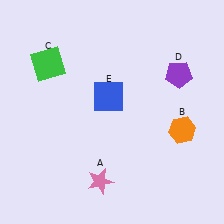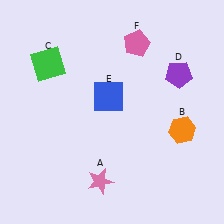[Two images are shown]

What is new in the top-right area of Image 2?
A pink pentagon (F) was added in the top-right area of Image 2.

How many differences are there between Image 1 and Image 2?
There is 1 difference between the two images.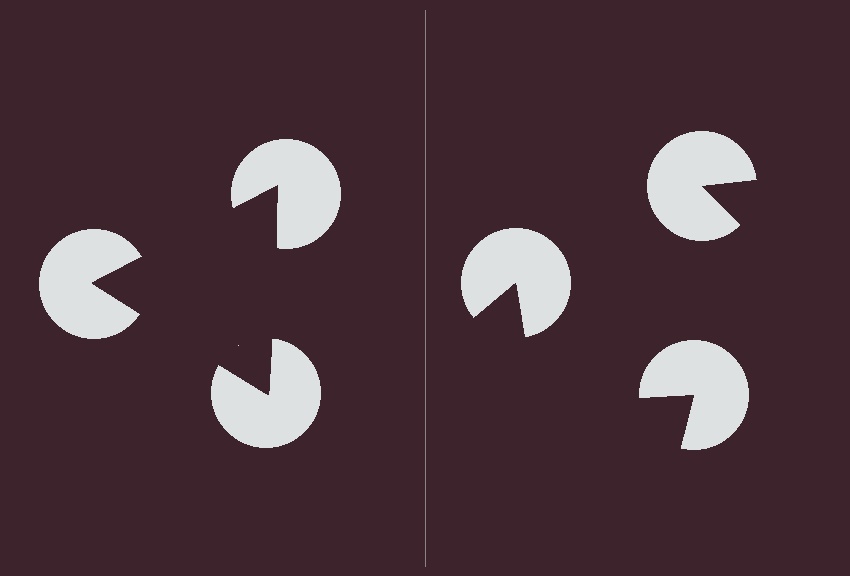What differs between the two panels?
The pac-man discs are positioned identically on both sides; only the wedge orientations differ. On the left they align to a triangle; on the right they are misaligned.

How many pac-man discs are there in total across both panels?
6 — 3 on each side.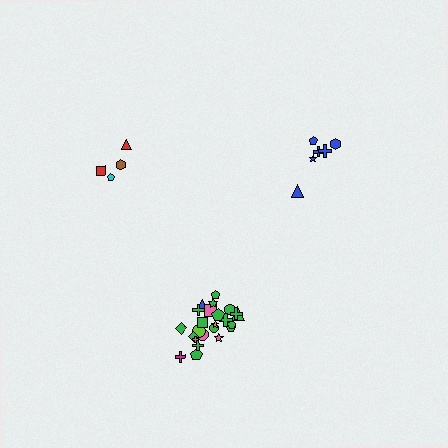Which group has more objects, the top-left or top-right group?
The top-right group.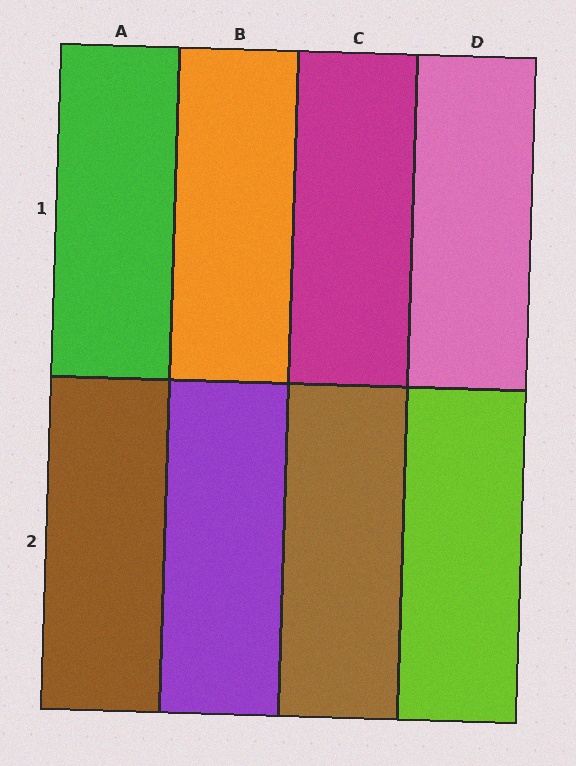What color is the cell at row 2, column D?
Lime.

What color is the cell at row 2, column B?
Purple.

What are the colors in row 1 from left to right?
Green, orange, magenta, pink.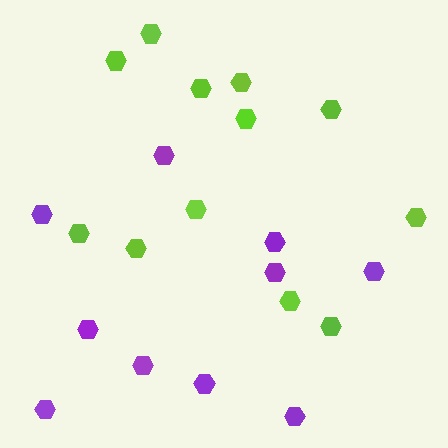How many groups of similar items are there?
There are 2 groups: one group of purple hexagons (10) and one group of lime hexagons (12).